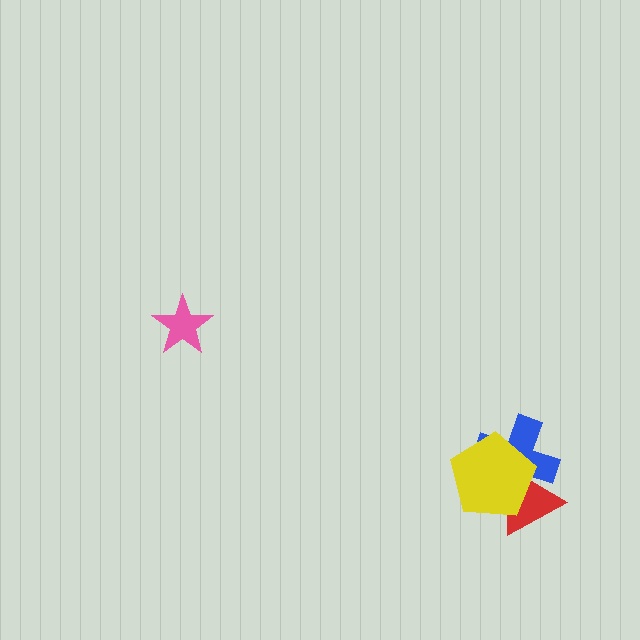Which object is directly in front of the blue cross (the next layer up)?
The red triangle is directly in front of the blue cross.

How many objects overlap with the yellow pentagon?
2 objects overlap with the yellow pentagon.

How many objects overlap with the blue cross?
2 objects overlap with the blue cross.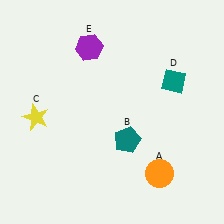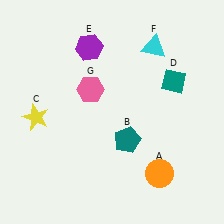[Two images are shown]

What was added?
A cyan triangle (F), a pink hexagon (G) were added in Image 2.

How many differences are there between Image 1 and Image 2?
There are 2 differences between the two images.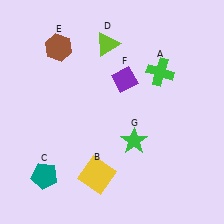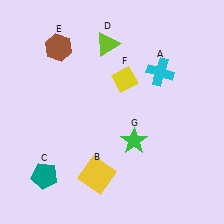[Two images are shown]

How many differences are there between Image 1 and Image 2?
There are 2 differences between the two images.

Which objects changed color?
A changed from green to cyan. F changed from purple to yellow.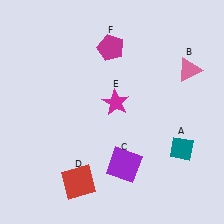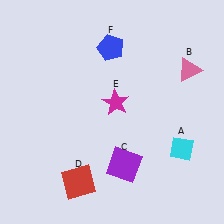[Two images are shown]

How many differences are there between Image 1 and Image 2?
There are 2 differences between the two images.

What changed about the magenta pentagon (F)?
In Image 1, F is magenta. In Image 2, it changed to blue.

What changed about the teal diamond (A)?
In Image 1, A is teal. In Image 2, it changed to cyan.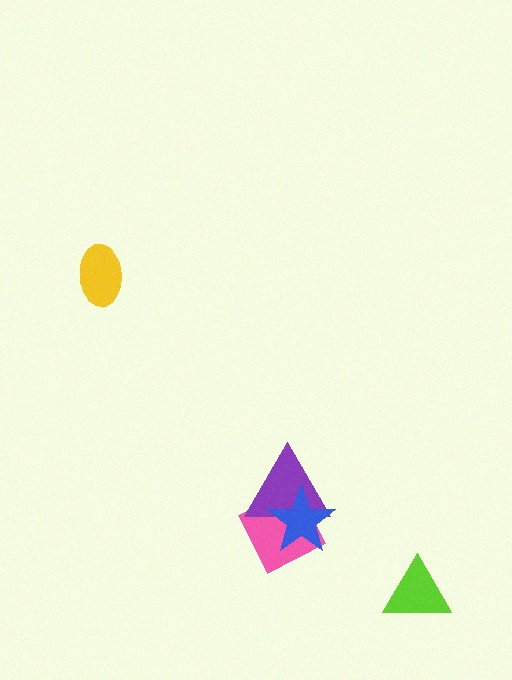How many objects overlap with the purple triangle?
2 objects overlap with the purple triangle.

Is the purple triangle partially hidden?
Yes, it is partially covered by another shape.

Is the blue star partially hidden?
No, no other shape covers it.